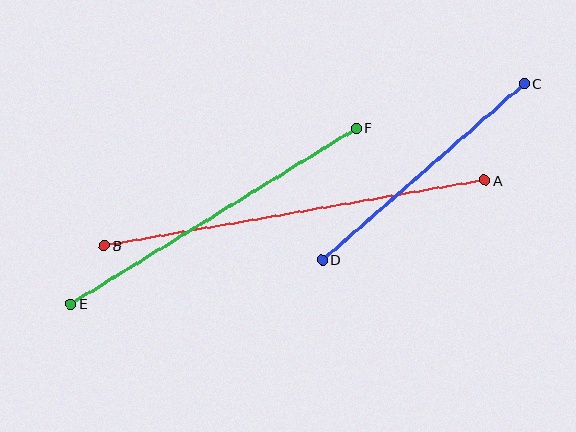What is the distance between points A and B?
The distance is approximately 386 pixels.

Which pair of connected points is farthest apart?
Points A and B are farthest apart.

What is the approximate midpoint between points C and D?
The midpoint is at approximately (423, 171) pixels.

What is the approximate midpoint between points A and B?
The midpoint is at approximately (294, 213) pixels.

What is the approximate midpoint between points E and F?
The midpoint is at approximately (213, 216) pixels.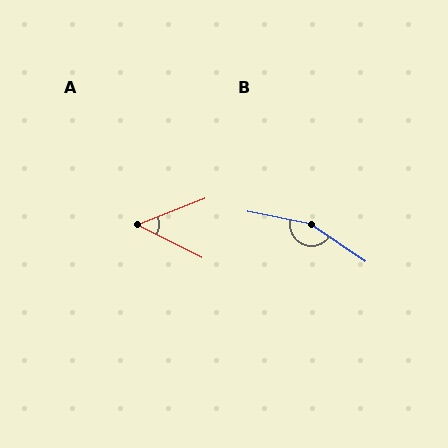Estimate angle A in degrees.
Approximately 48 degrees.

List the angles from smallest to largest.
A (48°), B (157°).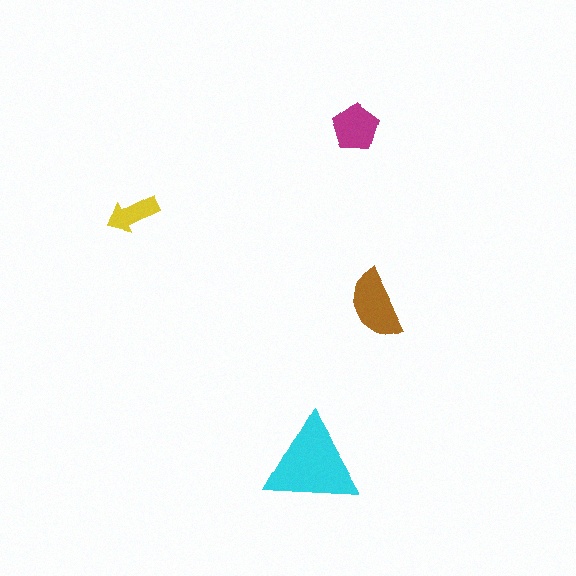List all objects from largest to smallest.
The cyan triangle, the brown semicircle, the magenta pentagon, the yellow arrow.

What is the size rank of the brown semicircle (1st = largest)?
2nd.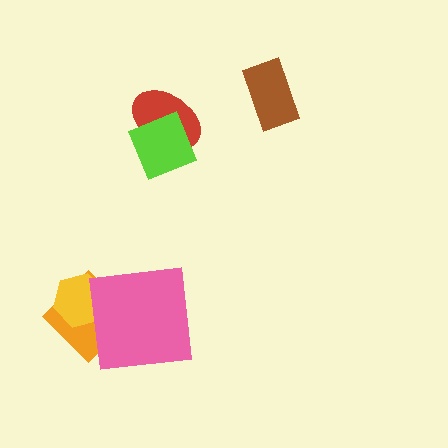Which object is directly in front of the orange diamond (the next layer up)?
The yellow hexagon is directly in front of the orange diamond.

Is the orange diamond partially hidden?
Yes, it is partially covered by another shape.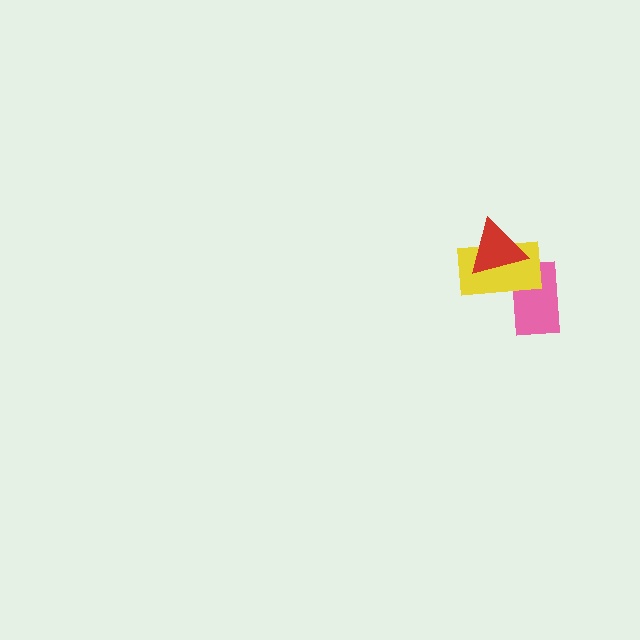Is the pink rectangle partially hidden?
Yes, it is partially covered by another shape.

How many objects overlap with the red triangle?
2 objects overlap with the red triangle.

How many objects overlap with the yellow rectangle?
2 objects overlap with the yellow rectangle.